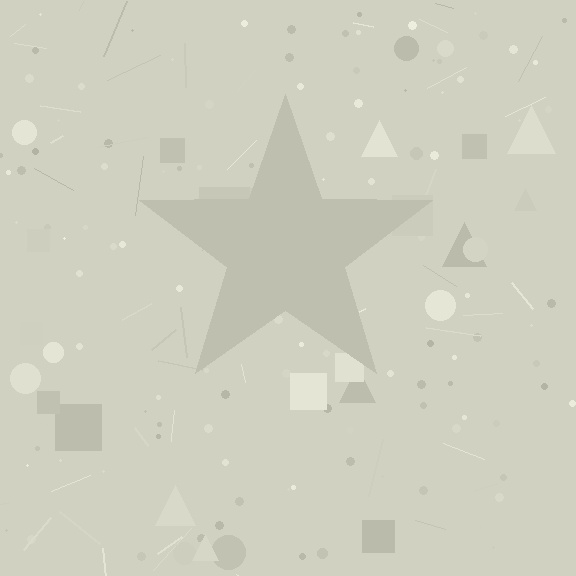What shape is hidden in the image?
A star is hidden in the image.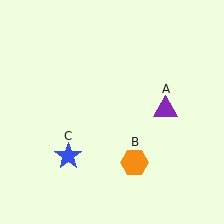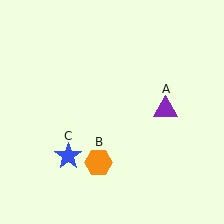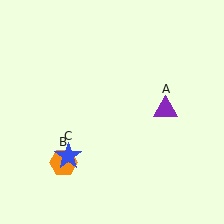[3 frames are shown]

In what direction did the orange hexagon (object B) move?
The orange hexagon (object B) moved left.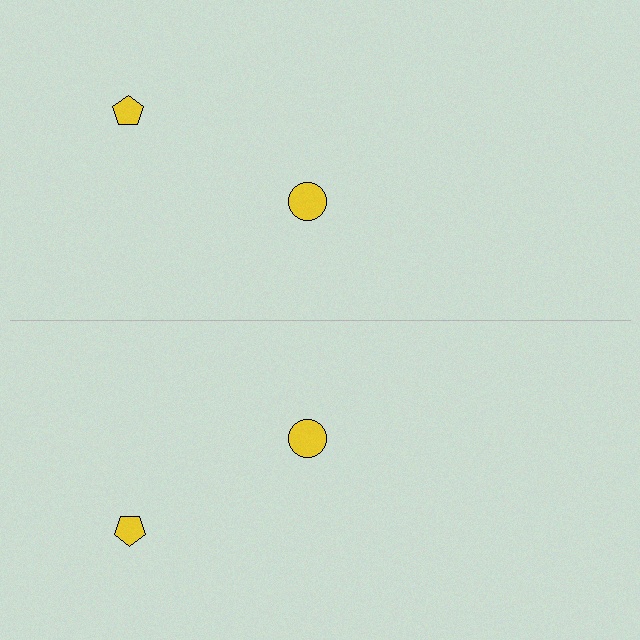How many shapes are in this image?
There are 4 shapes in this image.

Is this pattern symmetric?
Yes, this pattern has bilateral (reflection) symmetry.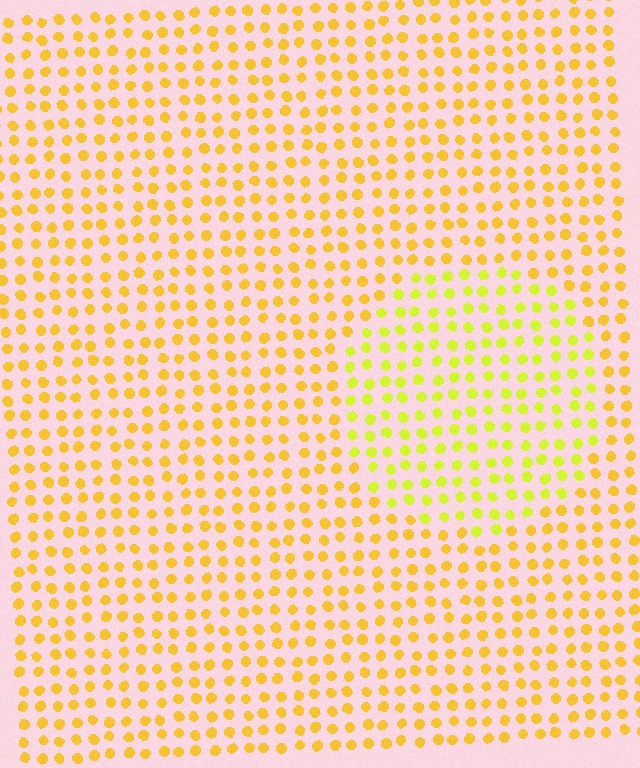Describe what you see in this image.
The image is filled with small yellow elements in a uniform arrangement. A circle-shaped region is visible where the elements are tinted to a slightly different hue, forming a subtle color boundary.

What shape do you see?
I see a circle.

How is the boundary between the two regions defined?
The boundary is defined purely by a slight shift in hue (about 26 degrees). Spacing, size, and orientation are identical on both sides.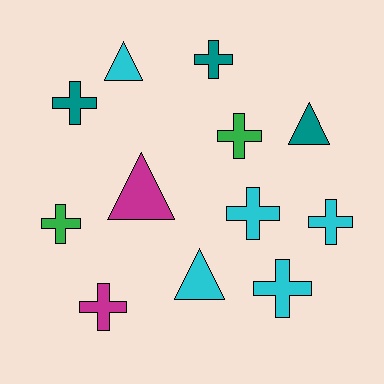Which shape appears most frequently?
Cross, with 8 objects.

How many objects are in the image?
There are 12 objects.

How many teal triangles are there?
There is 1 teal triangle.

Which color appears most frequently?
Cyan, with 5 objects.